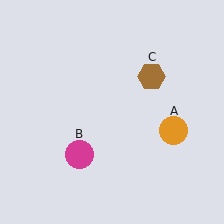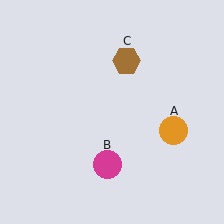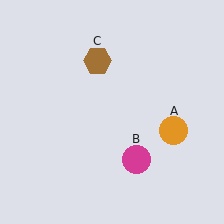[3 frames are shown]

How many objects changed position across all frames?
2 objects changed position: magenta circle (object B), brown hexagon (object C).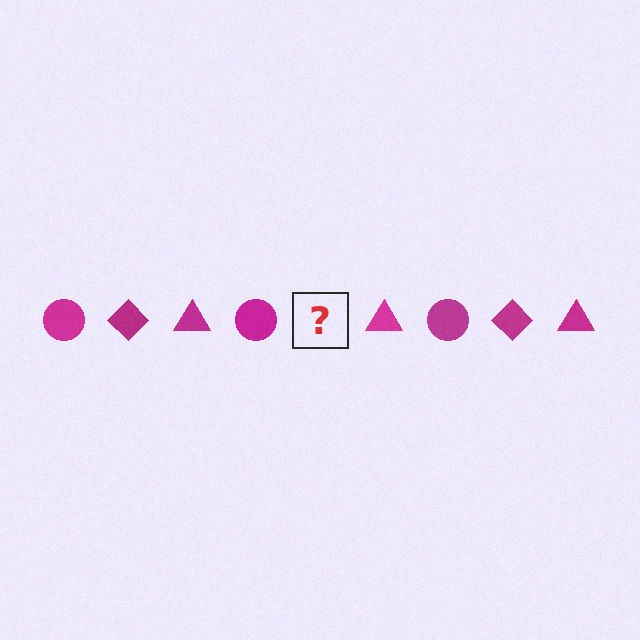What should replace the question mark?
The question mark should be replaced with a magenta diamond.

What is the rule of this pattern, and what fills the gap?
The rule is that the pattern cycles through circle, diamond, triangle shapes in magenta. The gap should be filled with a magenta diamond.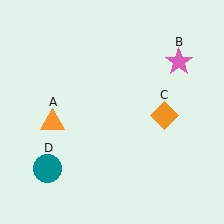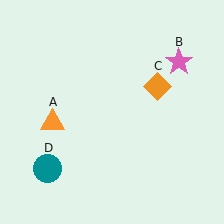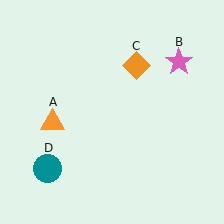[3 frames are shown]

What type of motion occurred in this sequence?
The orange diamond (object C) rotated counterclockwise around the center of the scene.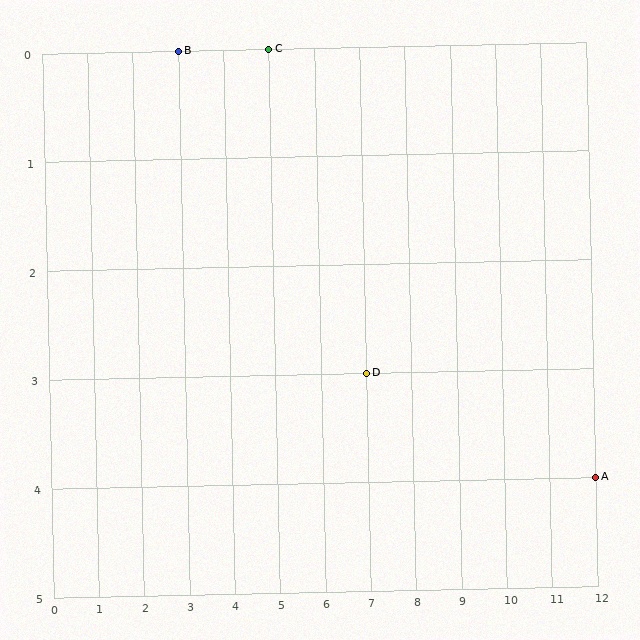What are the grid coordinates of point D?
Point D is at grid coordinates (7, 3).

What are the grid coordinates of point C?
Point C is at grid coordinates (5, 0).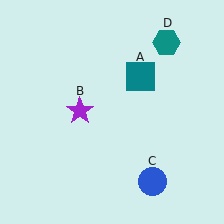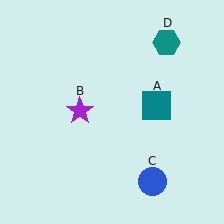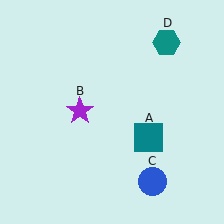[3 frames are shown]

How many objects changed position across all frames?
1 object changed position: teal square (object A).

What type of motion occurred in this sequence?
The teal square (object A) rotated clockwise around the center of the scene.